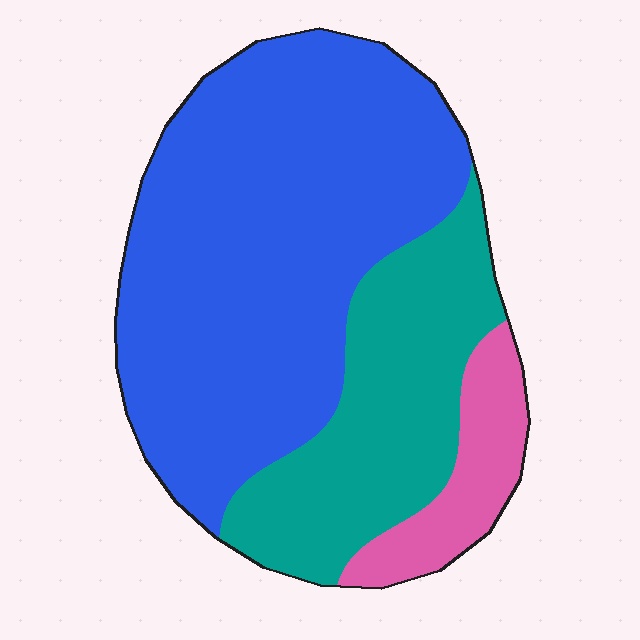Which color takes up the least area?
Pink, at roughly 10%.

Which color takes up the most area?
Blue, at roughly 60%.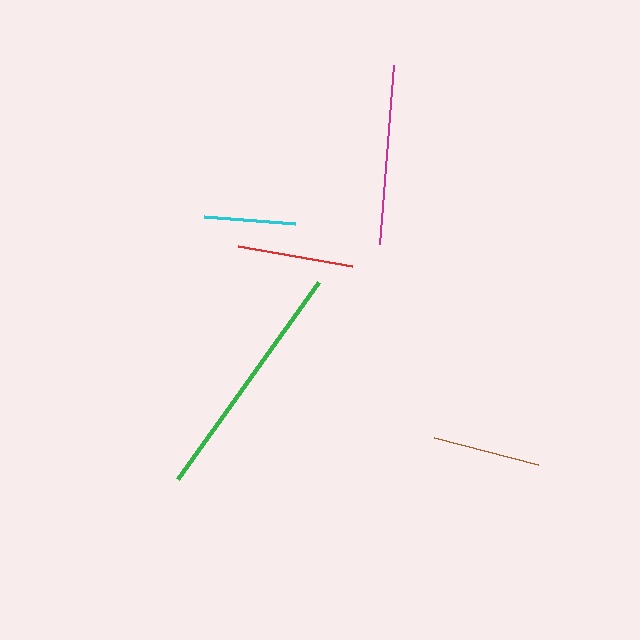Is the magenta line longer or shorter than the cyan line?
The magenta line is longer than the cyan line.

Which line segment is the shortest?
The cyan line is the shortest at approximately 91 pixels.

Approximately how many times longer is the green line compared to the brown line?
The green line is approximately 2.3 times the length of the brown line.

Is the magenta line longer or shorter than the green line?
The green line is longer than the magenta line.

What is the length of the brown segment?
The brown segment is approximately 108 pixels long.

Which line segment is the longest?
The green line is the longest at approximately 243 pixels.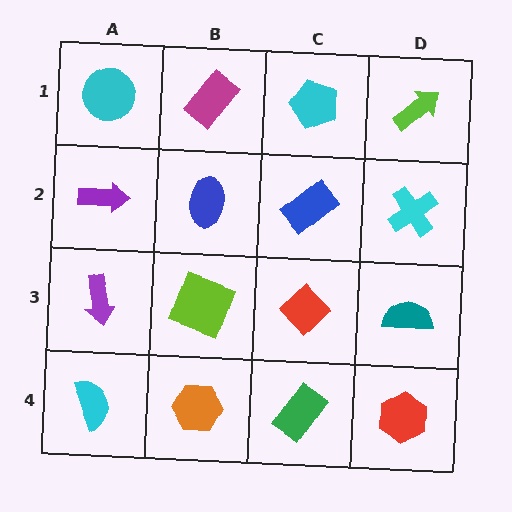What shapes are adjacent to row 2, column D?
A lime arrow (row 1, column D), a teal semicircle (row 3, column D), a blue rectangle (row 2, column C).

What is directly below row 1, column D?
A cyan cross.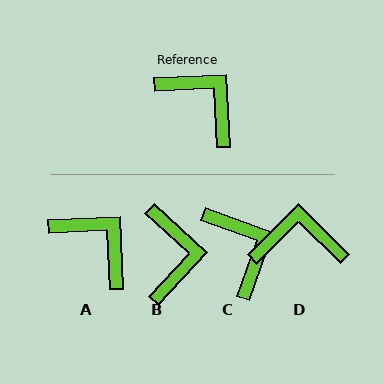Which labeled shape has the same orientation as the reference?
A.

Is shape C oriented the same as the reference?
No, it is off by about 23 degrees.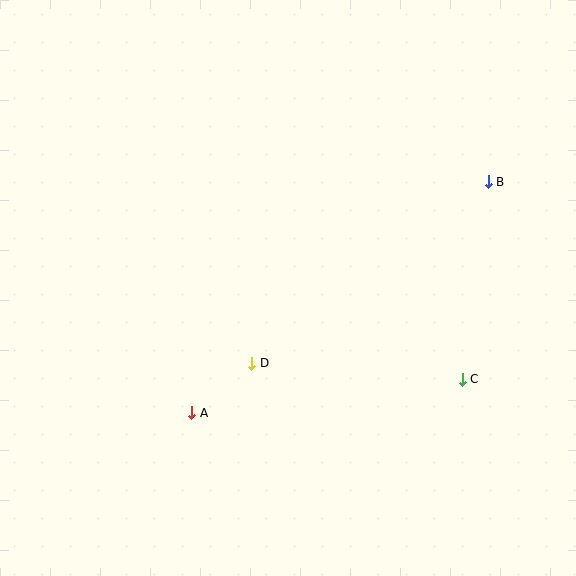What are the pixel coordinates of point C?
Point C is at (462, 379).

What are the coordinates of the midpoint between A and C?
The midpoint between A and C is at (327, 396).